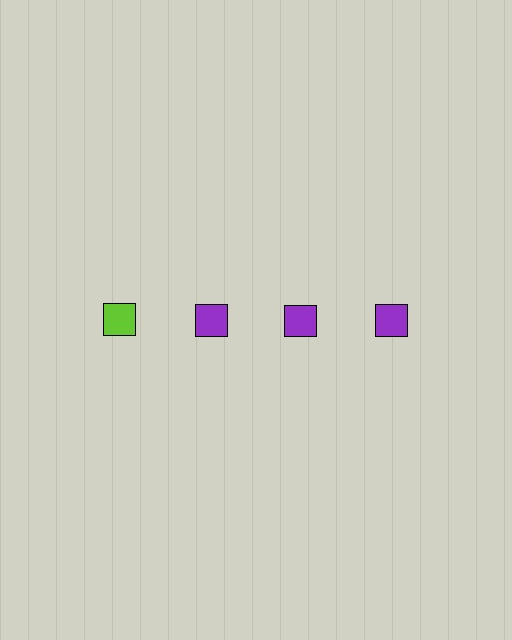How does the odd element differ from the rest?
It has a different color: lime instead of purple.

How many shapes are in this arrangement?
There are 4 shapes arranged in a grid pattern.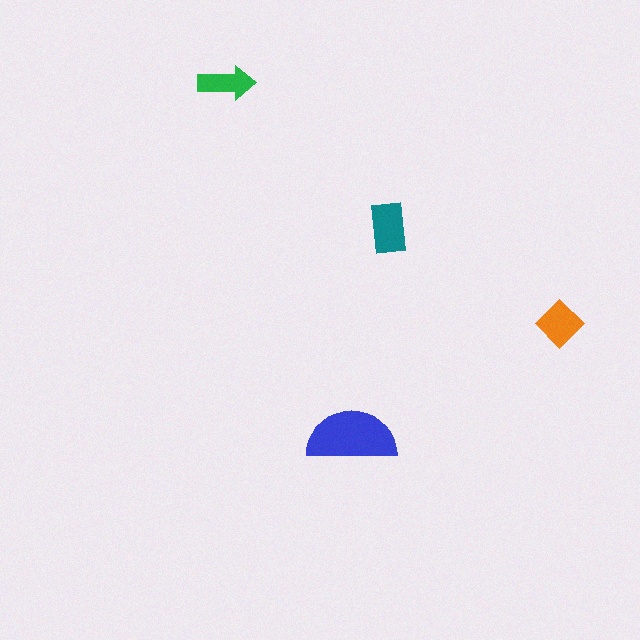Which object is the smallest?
The green arrow.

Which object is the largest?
The blue semicircle.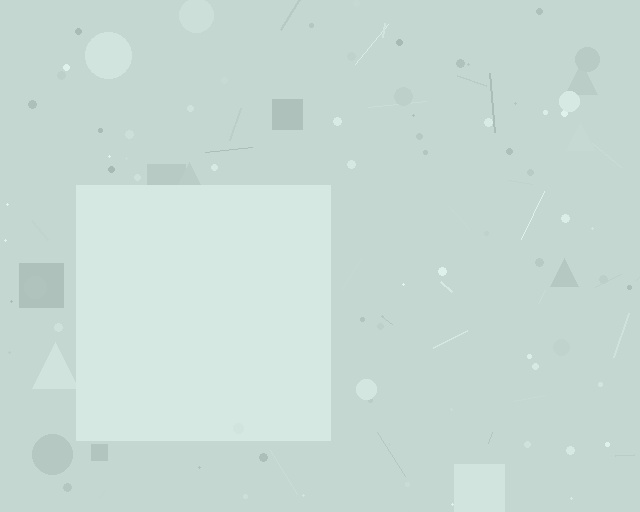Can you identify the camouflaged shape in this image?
The camouflaged shape is a square.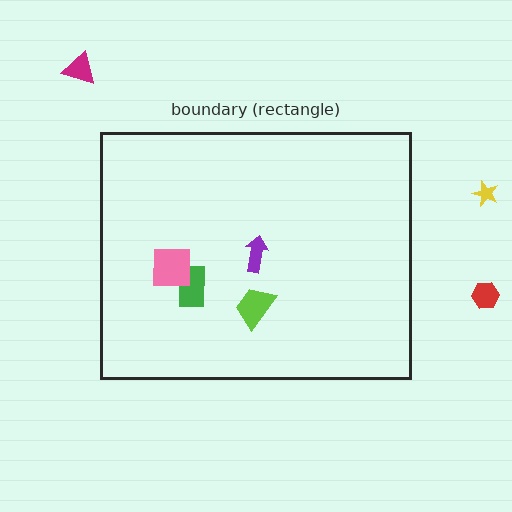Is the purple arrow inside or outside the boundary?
Inside.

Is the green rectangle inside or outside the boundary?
Inside.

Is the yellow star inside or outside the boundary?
Outside.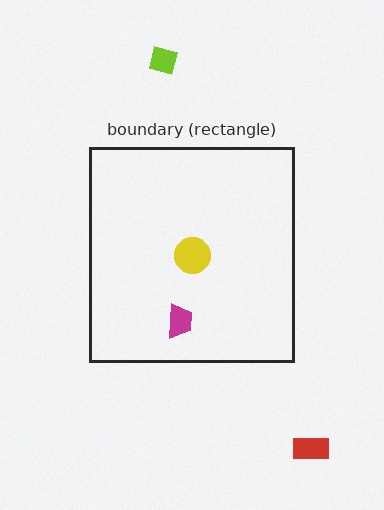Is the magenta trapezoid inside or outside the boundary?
Inside.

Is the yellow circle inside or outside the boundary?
Inside.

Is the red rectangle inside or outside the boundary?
Outside.